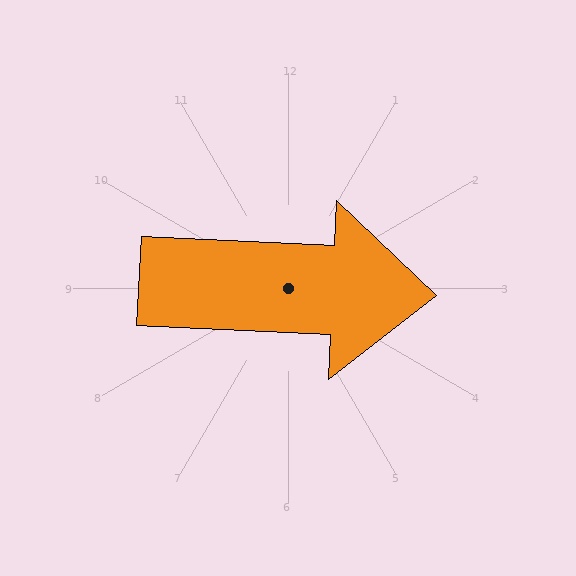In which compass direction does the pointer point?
East.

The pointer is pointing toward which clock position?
Roughly 3 o'clock.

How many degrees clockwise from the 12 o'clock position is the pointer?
Approximately 93 degrees.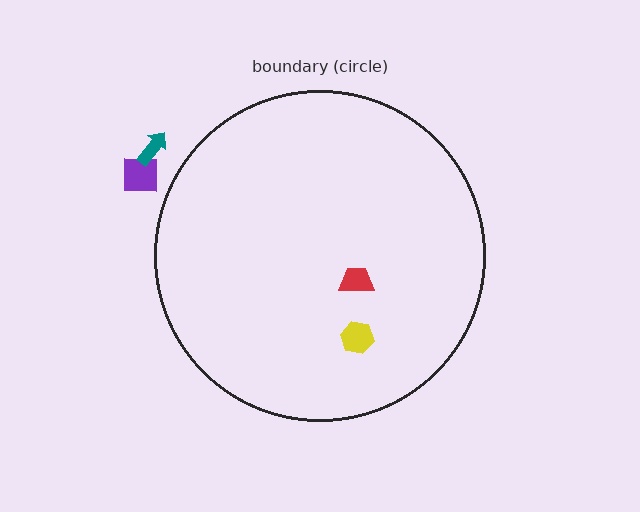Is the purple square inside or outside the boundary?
Outside.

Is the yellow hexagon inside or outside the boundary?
Inside.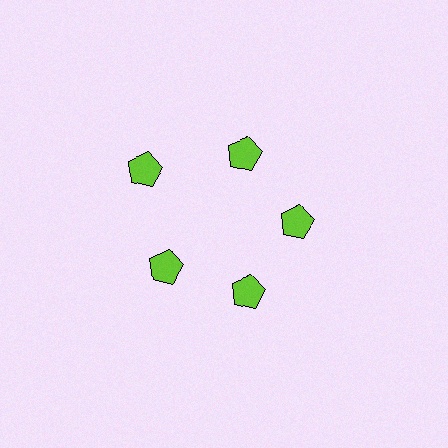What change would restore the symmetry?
The symmetry would be restored by moving it inward, back onto the ring so that all 5 pentagons sit at equal angles and equal distance from the center.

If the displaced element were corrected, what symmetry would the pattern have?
It would have 5-fold rotational symmetry — the pattern would map onto itself every 72 degrees.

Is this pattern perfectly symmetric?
No. The 5 lime pentagons are arranged in a ring, but one element near the 10 o'clock position is pushed outward from the center, breaking the 5-fold rotational symmetry.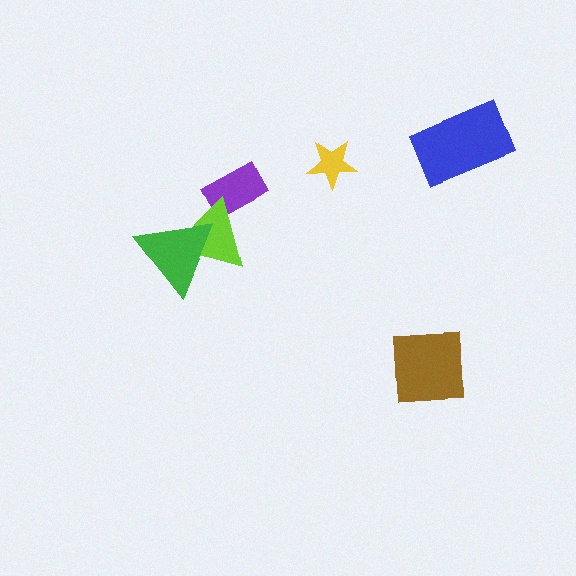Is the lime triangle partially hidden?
Yes, it is partially covered by another shape.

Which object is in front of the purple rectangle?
The lime triangle is in front of the purple rectangle.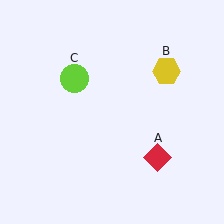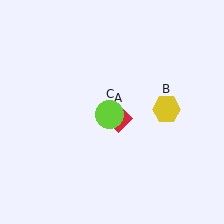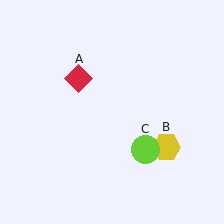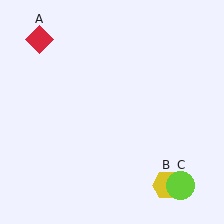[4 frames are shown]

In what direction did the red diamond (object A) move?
The red diamond (object A) moved up and to the left.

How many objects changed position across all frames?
3 objects changed position: red diamond (object A), yellow hexagon (object B), lime circle (object C).